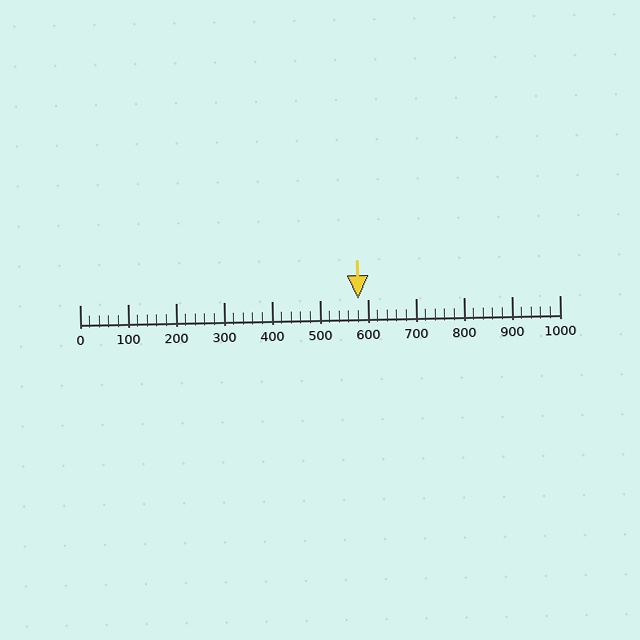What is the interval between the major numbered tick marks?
The major tick marks are spaced 100 units apart.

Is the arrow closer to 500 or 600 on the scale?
The arrow is closer to 600.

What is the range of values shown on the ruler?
The ruler shows values from 0 to 1000.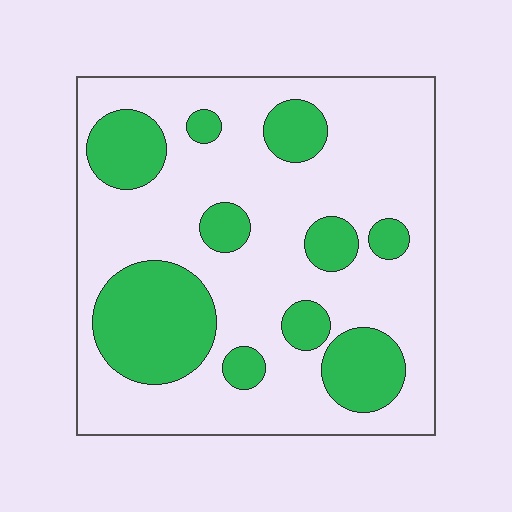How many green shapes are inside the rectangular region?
10.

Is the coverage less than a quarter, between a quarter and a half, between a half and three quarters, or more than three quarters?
Between a quarter and a half.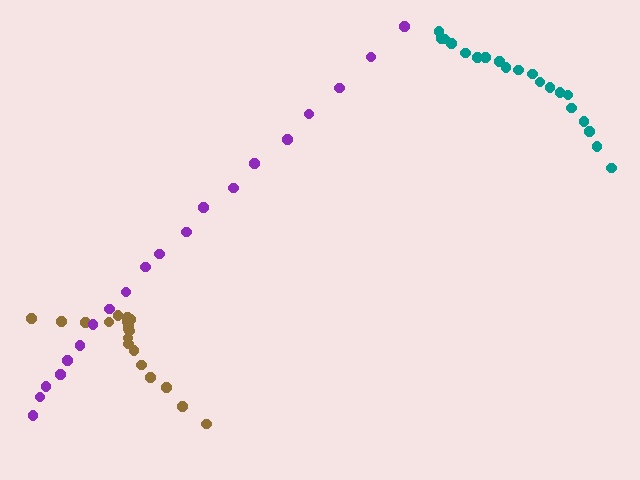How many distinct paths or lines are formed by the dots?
There are 3 distinct paths.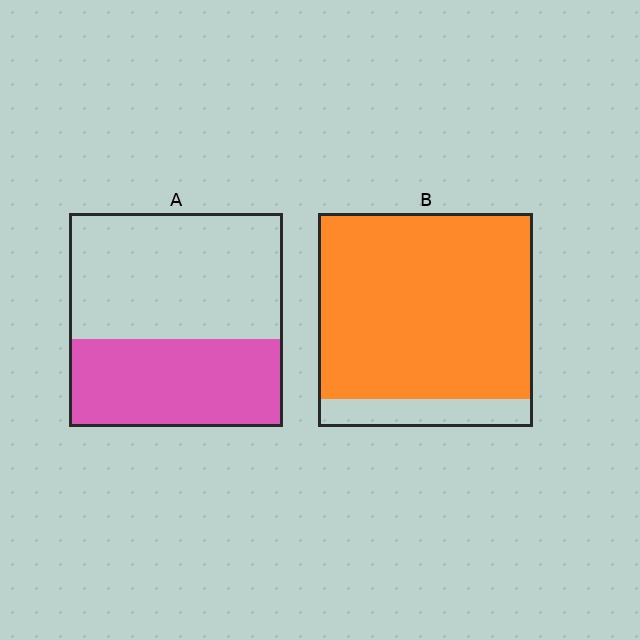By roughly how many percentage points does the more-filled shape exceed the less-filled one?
By roughly 45 percentage points (B over A).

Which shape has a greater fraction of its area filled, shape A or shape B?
Shape B.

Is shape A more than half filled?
No.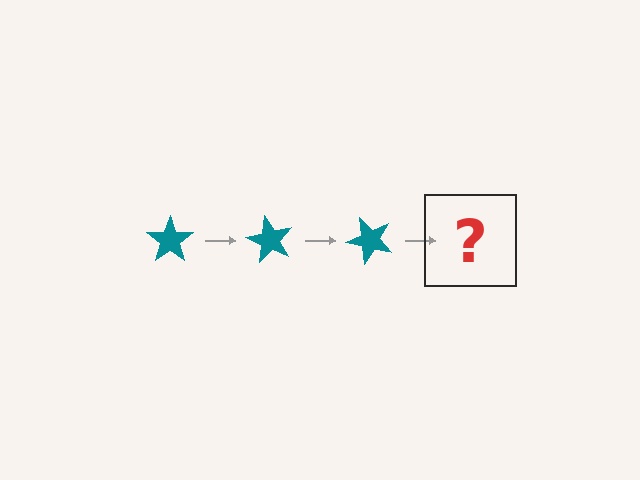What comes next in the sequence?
The next element should be a teal star rotated 180 degrees.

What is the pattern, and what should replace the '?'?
The pattern is that the star rotates 60 degrees each step. The '?' should be a teal star rotated 180 degrees.